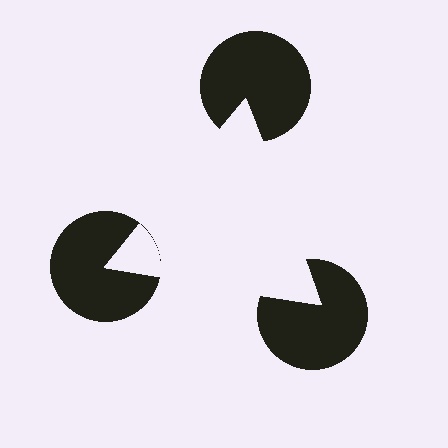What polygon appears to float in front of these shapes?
An illusory triangle — its edges are inferred from the aligned wedge cuts in the pac-man discs, not physically drawn.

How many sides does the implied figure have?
3 sides.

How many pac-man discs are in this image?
There are 3 — one at each vertex of the illusory triangle.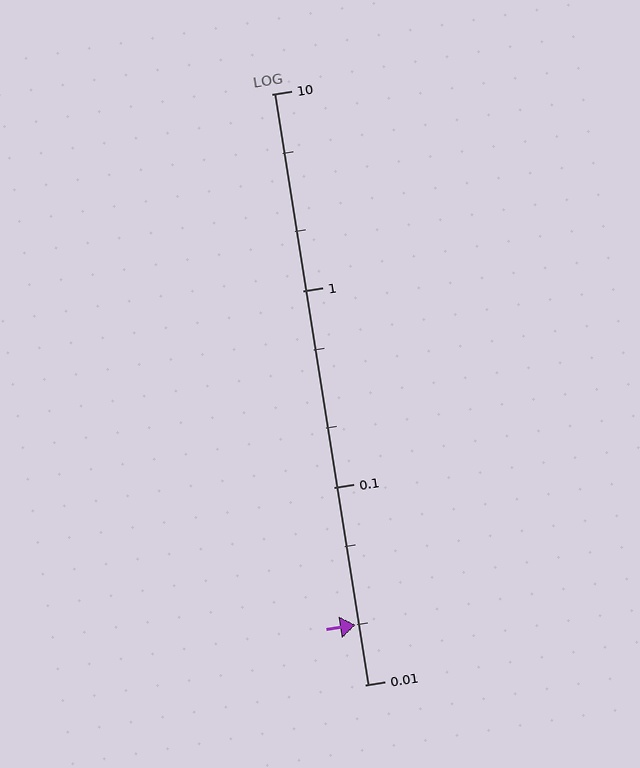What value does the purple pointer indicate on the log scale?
The pointer indicates approximately 0.02.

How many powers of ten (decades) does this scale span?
The scale spans 3 decades, from 0.01 to 10.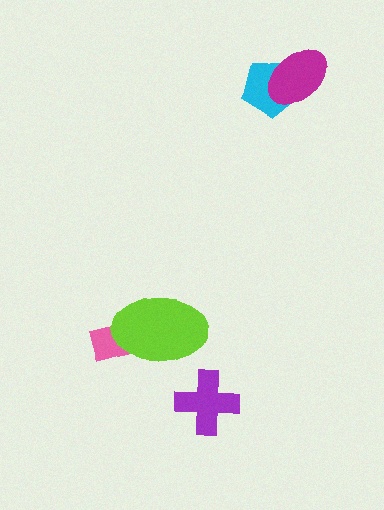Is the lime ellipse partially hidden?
No, no other shape covers it.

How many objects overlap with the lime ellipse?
1 object overlaps with the lime ellipse.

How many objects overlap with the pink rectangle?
1 object overlaps with the pink rectangle.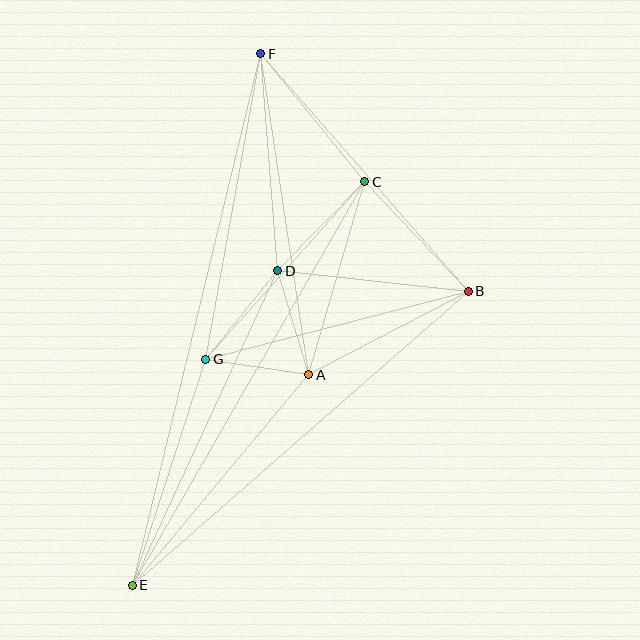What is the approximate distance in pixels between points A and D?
The distance between A and D is approximately 108 pixels.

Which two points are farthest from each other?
Points E and F are farthest from each other.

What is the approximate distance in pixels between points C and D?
The distance between C and D is approximately 124 pixels.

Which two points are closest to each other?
Points A and G are closest to each other.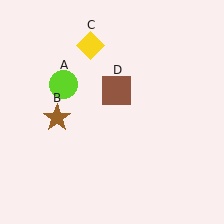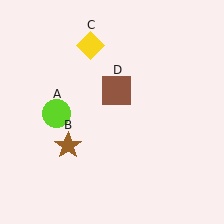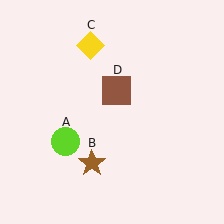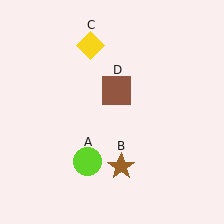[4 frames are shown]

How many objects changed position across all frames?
2 objects changed position: lime circle (object A), brown star (object B).